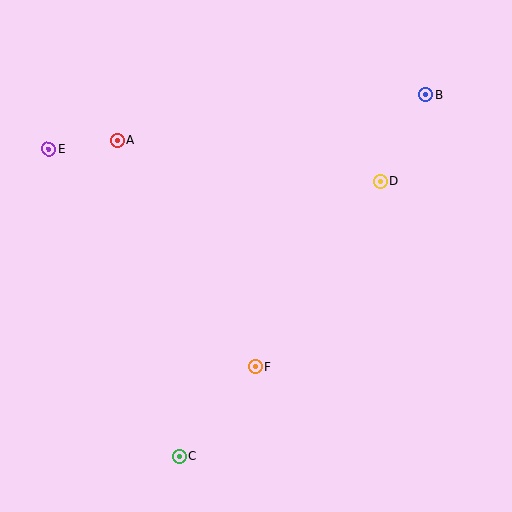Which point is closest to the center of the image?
Point F at (255, 367) is closest to the center.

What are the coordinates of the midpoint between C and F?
The midpoint between C and F is at (217, 411).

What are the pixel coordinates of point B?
Point B is at (426, 95).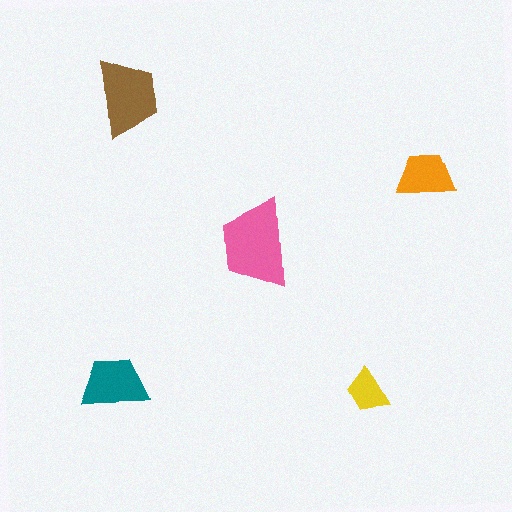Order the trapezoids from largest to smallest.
the pink one, the brown one, the teal one, the orange one, the yellow one.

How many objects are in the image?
There are 5 objects in the image.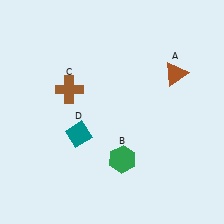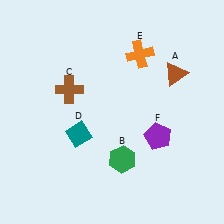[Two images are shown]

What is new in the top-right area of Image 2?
An orange cross (E) was added in the top-right area of Image 2.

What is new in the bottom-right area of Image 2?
A purple pentagon (F) was added in the bottom-right area of Image 2.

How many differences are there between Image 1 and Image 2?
There are 2 differences between the two images.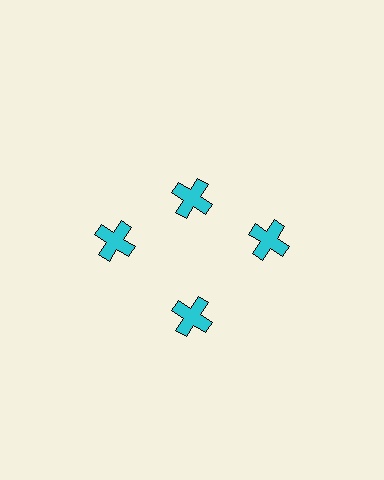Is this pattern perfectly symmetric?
No. The 4 cyan crosses are arranged in a ring, but one element near the 12 o'clock position is pulled inward toward the center, breaking the 4-fold rotational symmetry.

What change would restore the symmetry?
The symmetry would be restored by moving it outward, back onto the ring so that all 4 crosses sit at equal angles and equal distance from the center.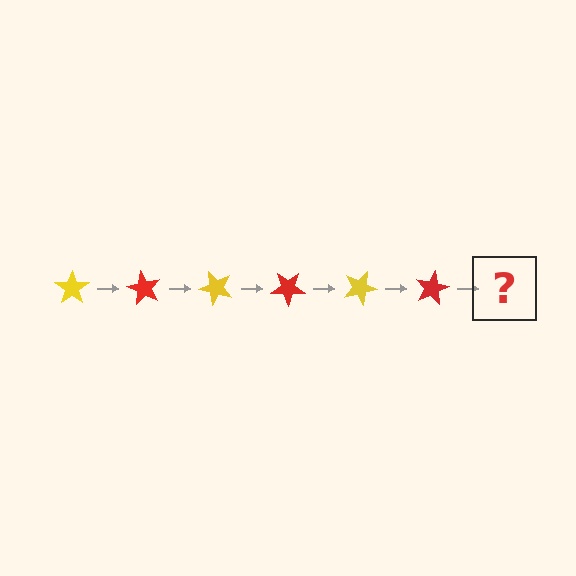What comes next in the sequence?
The next element should be a yellow star, rotated 360 degrees from the start.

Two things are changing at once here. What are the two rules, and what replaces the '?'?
The two rules are that it rotates 60 degrees each step and the color cycles through yellow and red. The '?' should be a yellow star, rotated 360 degrees from the start.